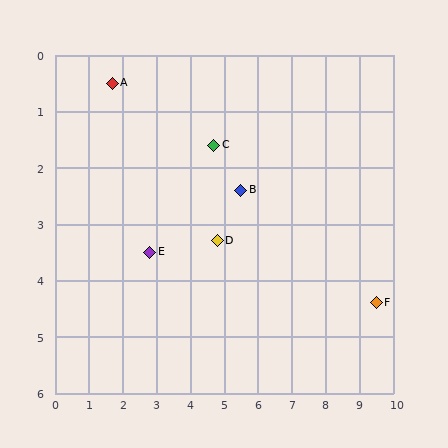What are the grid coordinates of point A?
Point A is at approximately (1.7, 0.5).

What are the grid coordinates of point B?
Point B is at approximately (5.5, 2.4).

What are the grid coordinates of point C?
Point C is at approximately (4.7, 1.6).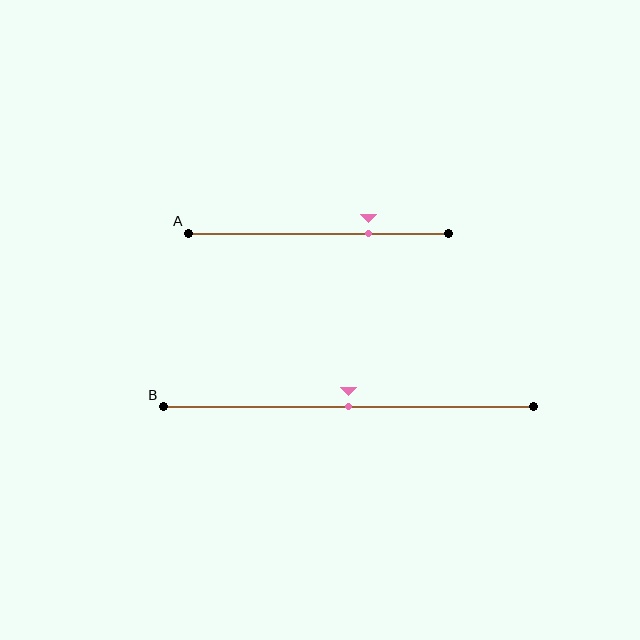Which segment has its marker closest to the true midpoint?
Segment B has its marker closest to the true midpoint.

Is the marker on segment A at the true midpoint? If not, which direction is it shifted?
No, the marker on segment A is shifted to the right by about 19% of the segment length.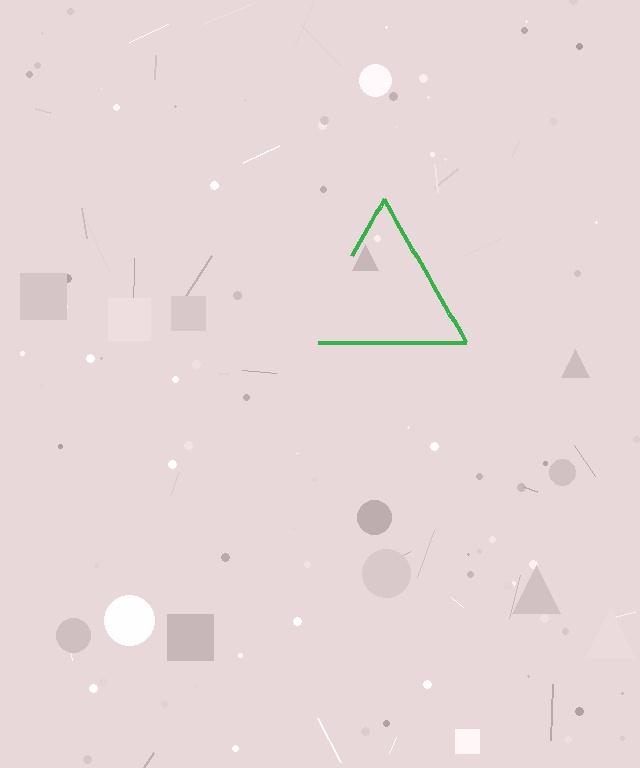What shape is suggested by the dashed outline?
The dashed outline suggests a triangle.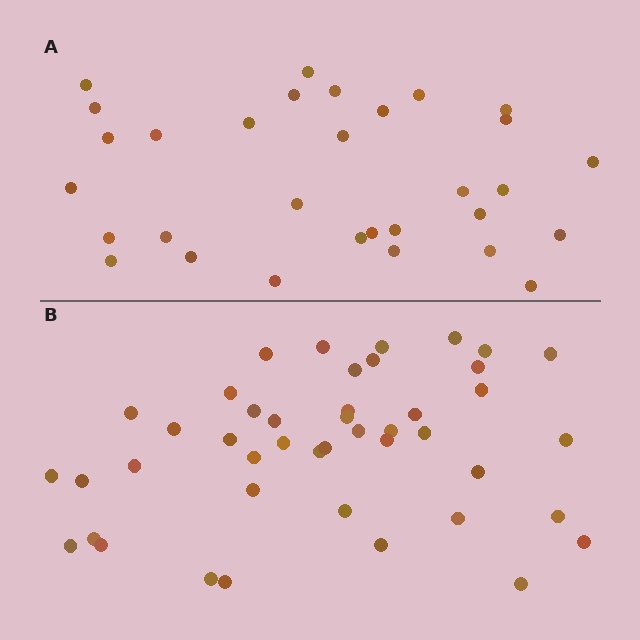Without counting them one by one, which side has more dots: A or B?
Region B (the bottom region) has more dots.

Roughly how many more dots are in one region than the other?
Region B has approximately 15 more dots than region A.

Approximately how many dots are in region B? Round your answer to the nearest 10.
About 40 dots. (The exact count is 44, which rounds to 40.)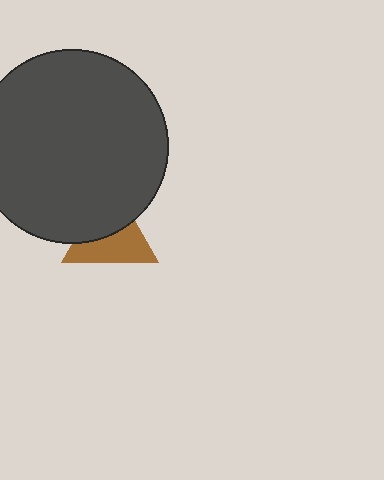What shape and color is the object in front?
The object in front is a dark gray circle.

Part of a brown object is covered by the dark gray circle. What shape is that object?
It is a triangle.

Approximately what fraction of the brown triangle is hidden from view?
Roughly 45% of the brown triangle is hidden behind the dark gray circle.